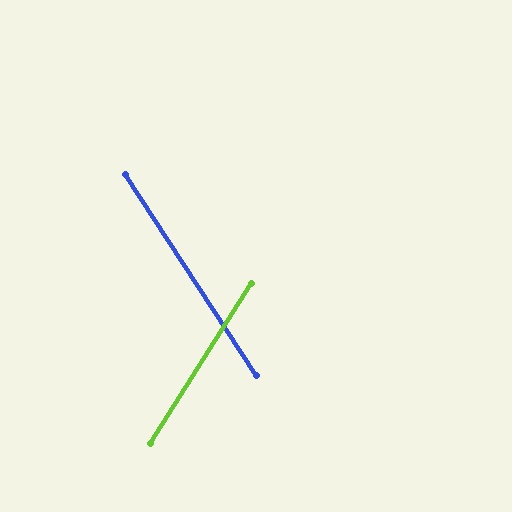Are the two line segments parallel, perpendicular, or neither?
Neither parallel nor perpendicular — they differ by about 65°.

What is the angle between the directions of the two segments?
Approximately 65 degrees.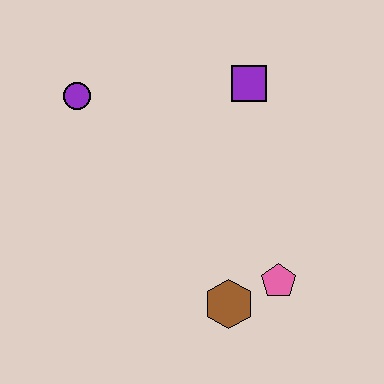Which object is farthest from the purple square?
The brown hexagon is farthest from the purple square.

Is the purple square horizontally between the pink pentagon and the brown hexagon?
Yes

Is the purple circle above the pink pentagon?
Yes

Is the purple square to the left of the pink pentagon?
Yes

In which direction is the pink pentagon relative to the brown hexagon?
The pink pentagon is to the right of the brown hexagon.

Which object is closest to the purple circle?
The purple square is closest to the purple circle.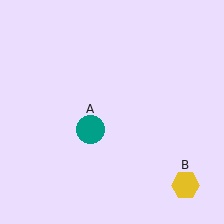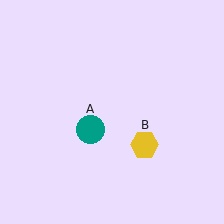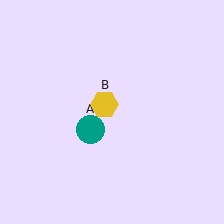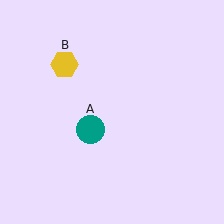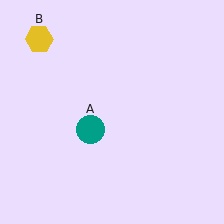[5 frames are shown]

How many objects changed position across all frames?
1 object changed position: yellow hexagon (object B).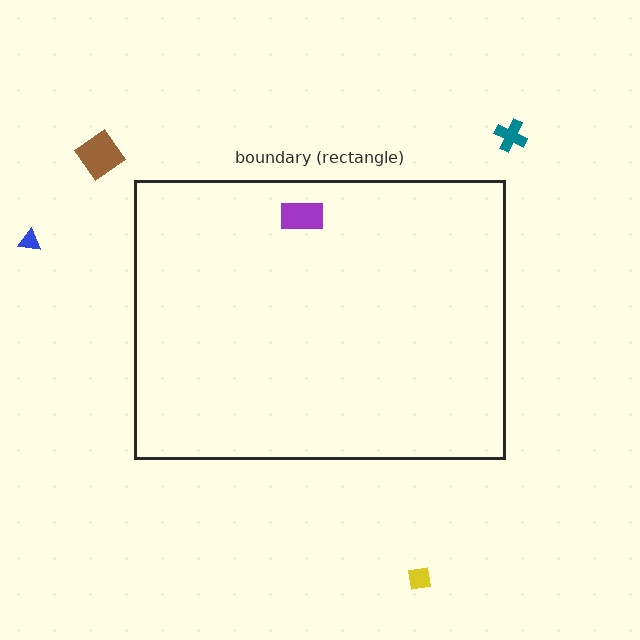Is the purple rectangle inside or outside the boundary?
Inside.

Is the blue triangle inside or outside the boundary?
Outside.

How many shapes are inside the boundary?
1 inside, 4 outside.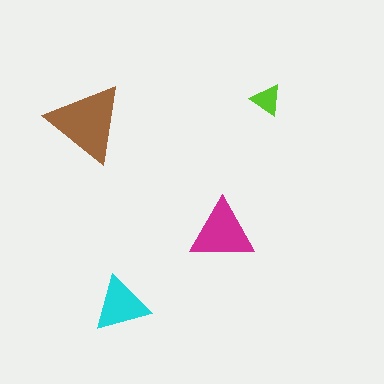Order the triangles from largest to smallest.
the brown one, the magenta one, the cyan one, the lime one.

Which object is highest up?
The lime triangle is topmost.